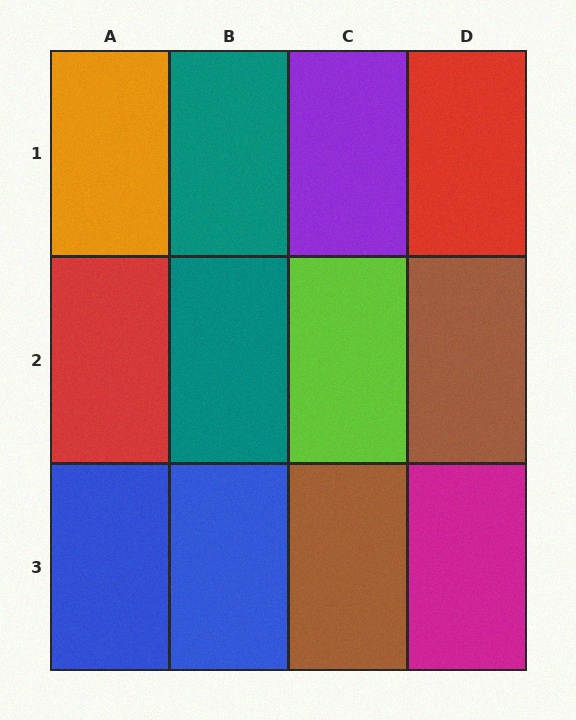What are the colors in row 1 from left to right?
Orange, teal, purple, red.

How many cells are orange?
1 cell is orange.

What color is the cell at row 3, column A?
Blue.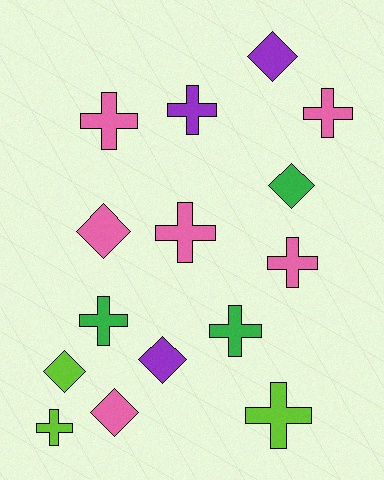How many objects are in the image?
There are 15 objects.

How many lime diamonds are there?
There is 1 lime diamond.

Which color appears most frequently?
Pink, with 6 objects.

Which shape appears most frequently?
Cross, with 9 objects.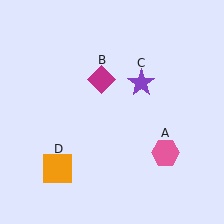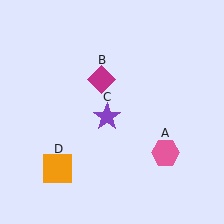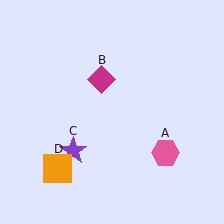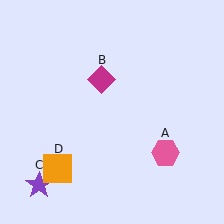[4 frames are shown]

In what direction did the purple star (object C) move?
The purple star (object C) moved down and to the left.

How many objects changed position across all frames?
1 object changed position: purple star (object C).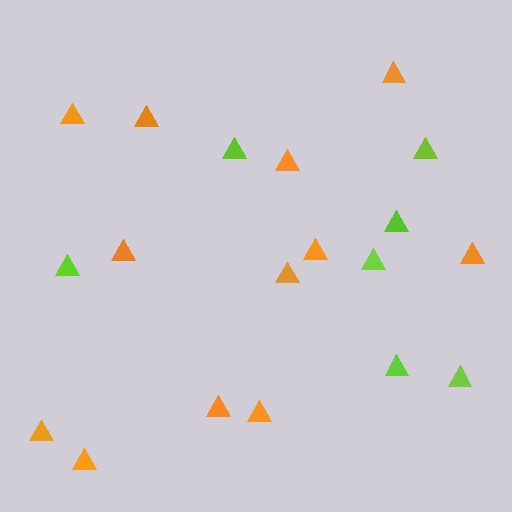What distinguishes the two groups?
There are 2 groups: one group of orange triangles (12) and one group of lime triangles (7).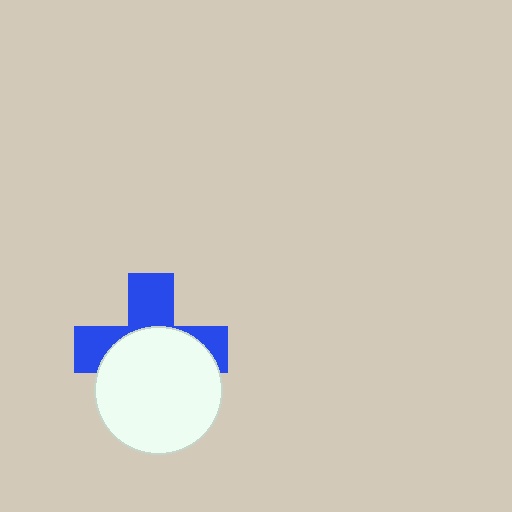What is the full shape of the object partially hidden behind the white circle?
The partially hidden object is a blue cross.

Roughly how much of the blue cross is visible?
A small part of it is visible (roughly 44%).